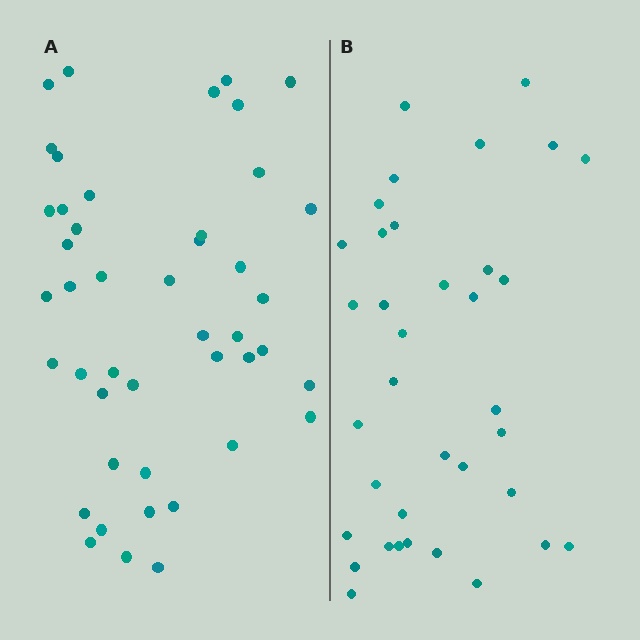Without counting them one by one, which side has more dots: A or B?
Region A (the left region) has more dots.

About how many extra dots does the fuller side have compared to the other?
Region A has roughly 8 or so more dots than region B.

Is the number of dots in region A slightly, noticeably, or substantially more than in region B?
Region A has noticeably more, but not dramatically so. The ratio is roughly 1.2 to 1.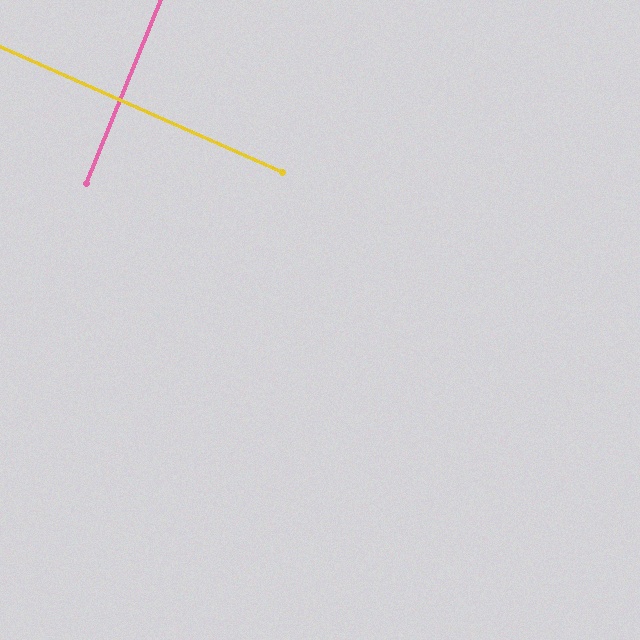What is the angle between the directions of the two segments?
Approximately 88 degrees.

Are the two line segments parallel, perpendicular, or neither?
Perpendicular — they meet at approximately 88°.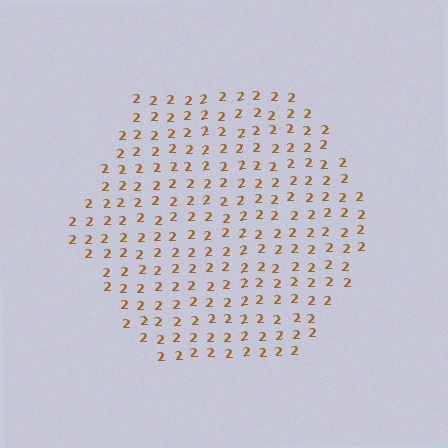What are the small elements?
The small elements are digit 2's.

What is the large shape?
The large shape is a hexagon.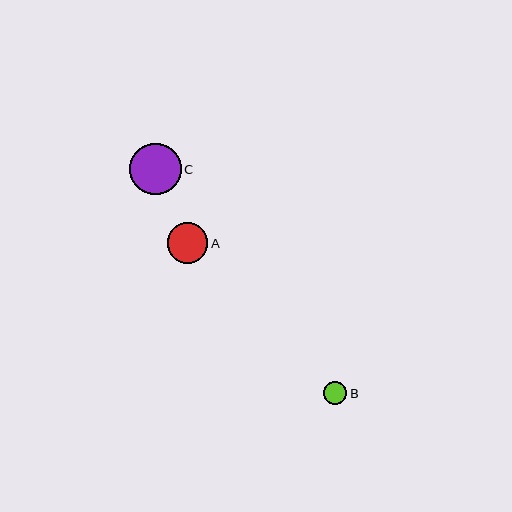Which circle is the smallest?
Circle B is the smallest with a size of approximately 23 pixels.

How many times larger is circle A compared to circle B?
Circle A is approximately 1.7 times the size of circle B.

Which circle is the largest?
Circle C is the largest with a size of approximately 51 pixels.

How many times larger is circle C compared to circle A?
Circle C is approximately 1.3 times the size of circle A.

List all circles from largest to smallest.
From largest to smallest: C, A, B.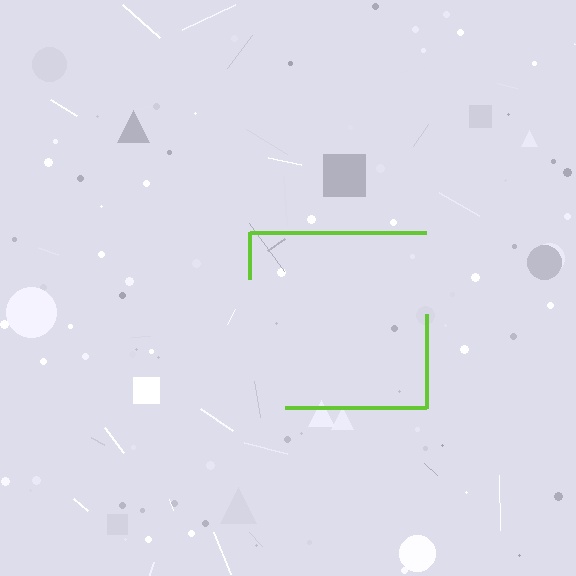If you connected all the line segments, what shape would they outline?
They would outline a square.